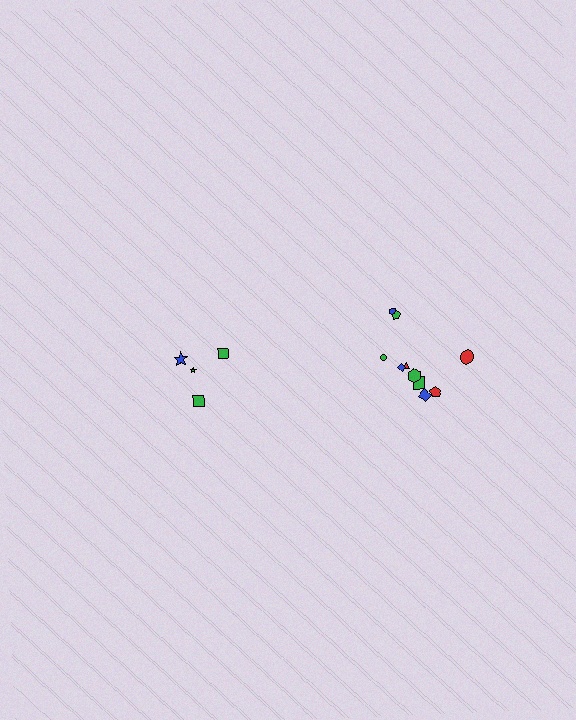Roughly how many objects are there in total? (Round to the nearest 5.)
Roughly 15 objects in total.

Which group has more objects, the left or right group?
The right group.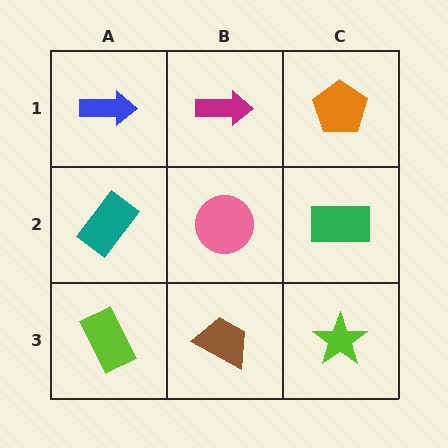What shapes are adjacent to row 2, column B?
A magenta arrow (row 1, column B), a brown trapezoid (row 3, column B), a teal rectangle (row 2, column A), a green rectangle (row 2, column C).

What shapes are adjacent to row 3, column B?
A pink circle (row 2, column B), a lime rectangle (row 3, column A), a lime star (row 3, column C).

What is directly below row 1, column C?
A green rectangle.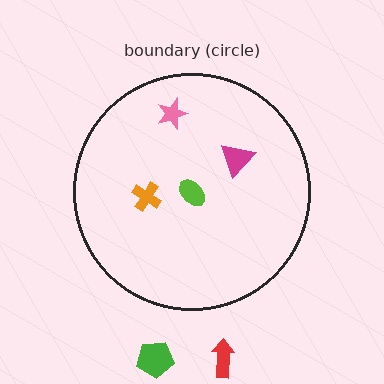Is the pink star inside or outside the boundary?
Inside.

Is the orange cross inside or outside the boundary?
Inside.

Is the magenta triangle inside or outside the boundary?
Inside.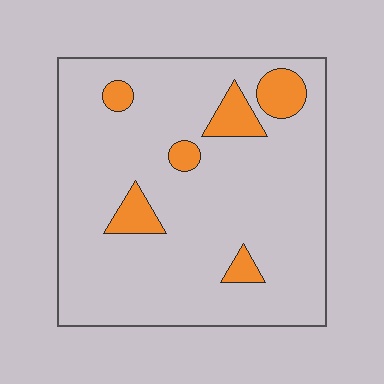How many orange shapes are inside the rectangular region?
6.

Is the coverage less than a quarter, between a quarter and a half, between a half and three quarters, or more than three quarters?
Less than a quarter.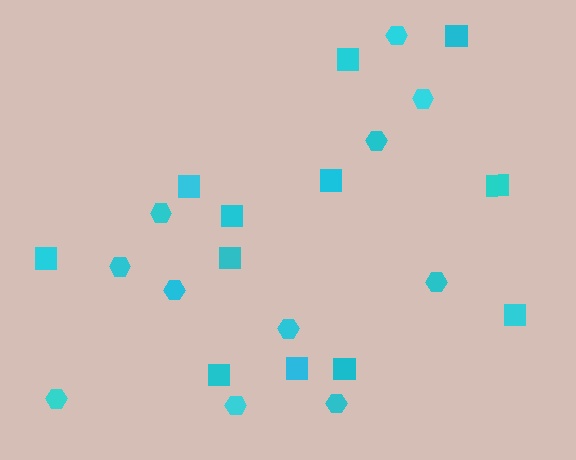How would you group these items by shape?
There are 2 groups: one group of squares (12) and one group of hexagons (11).